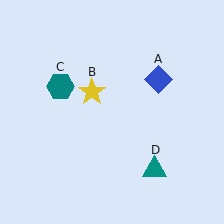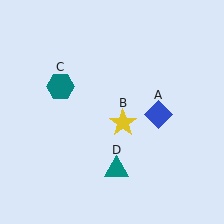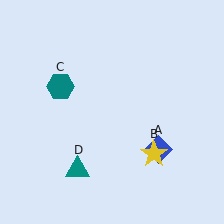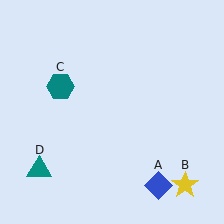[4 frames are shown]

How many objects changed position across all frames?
3 objects changed position: blue diamond (object A), yellow star (object B), teal triangle (object D).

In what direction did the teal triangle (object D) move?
The teal triangle (object D) moved left.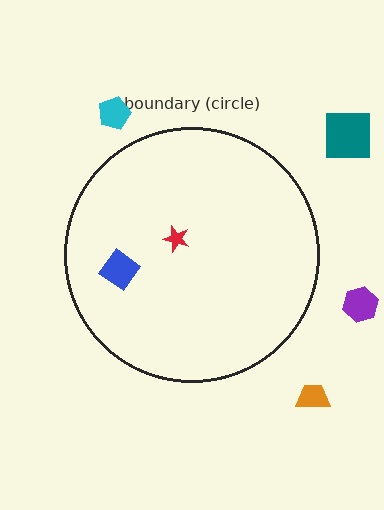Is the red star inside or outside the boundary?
Inside.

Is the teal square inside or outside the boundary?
Outside.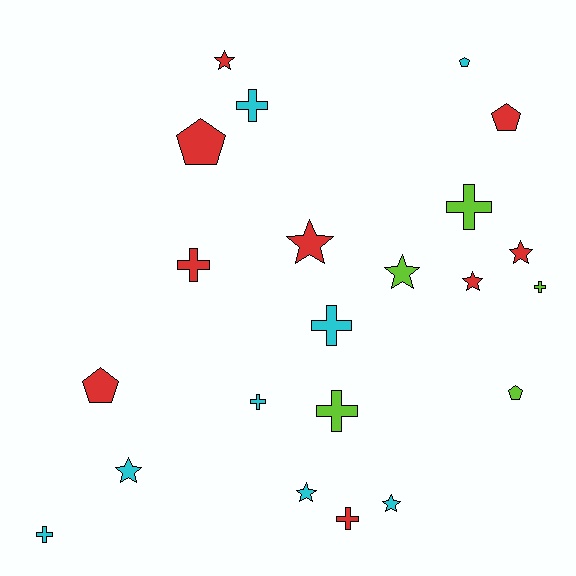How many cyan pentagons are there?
There is 1 cyan pentagon.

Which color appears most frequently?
Red, with 9 objects.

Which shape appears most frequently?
Cross, with 9 objects.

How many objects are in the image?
There are 22 objects.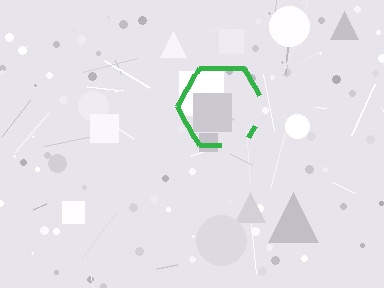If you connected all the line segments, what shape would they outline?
They would outline a hexagon.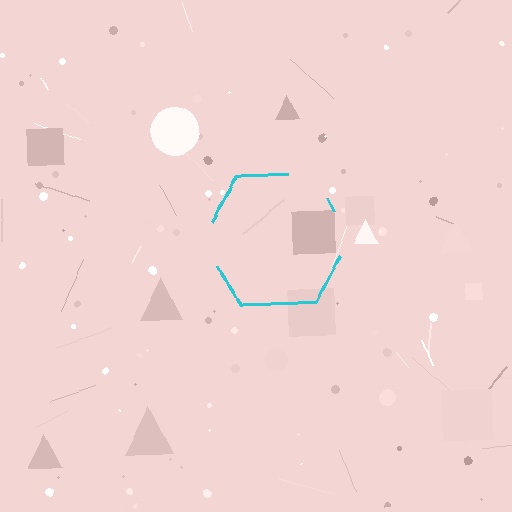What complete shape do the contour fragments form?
The contour fragments form a hexagon.